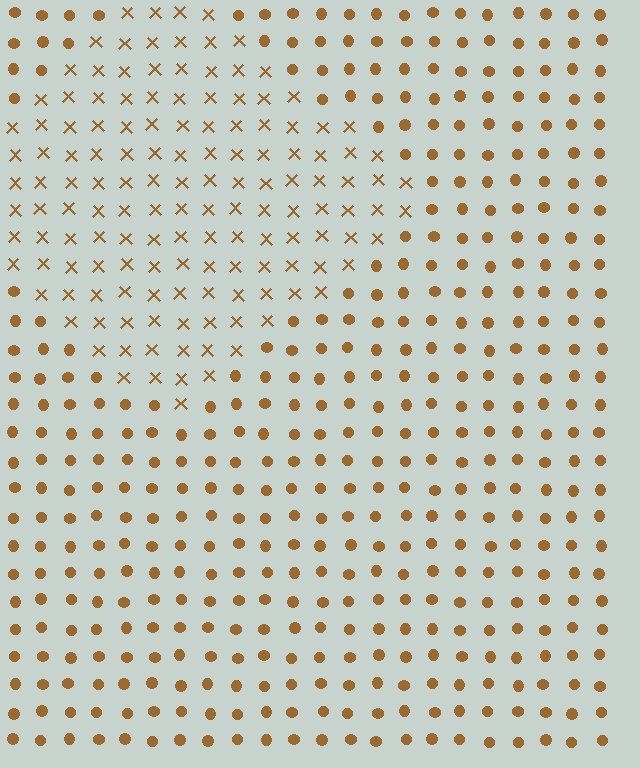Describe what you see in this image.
The image is filled with small brown elements arranged in a uniform grid. A diamond-shaped region contains X marks, while the surrounding area contains circles. The boundary is defined purely by the change in element shape.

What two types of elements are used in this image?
The image uses X marks inside the diamond region and circles outside it.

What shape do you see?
I see a diamond.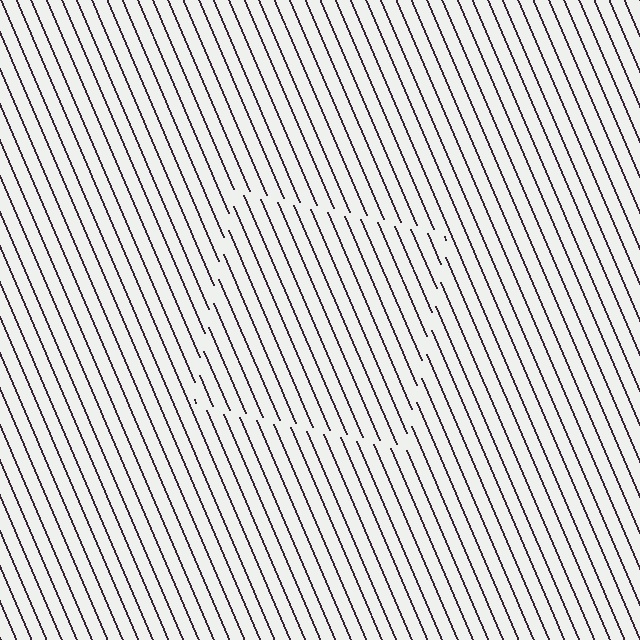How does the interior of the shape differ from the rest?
The interior of the shape contains the same grating, shifted by half a period — the contour is defined by the phase discontinuity where line-ends from the inner and outer gratings abut.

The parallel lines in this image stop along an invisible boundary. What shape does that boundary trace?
An illusory square. The interior of the shape contains the same grating, shifted by half a period — the contour is defined by the phase discontinuity where line-ends from the inner and outer gratings abut.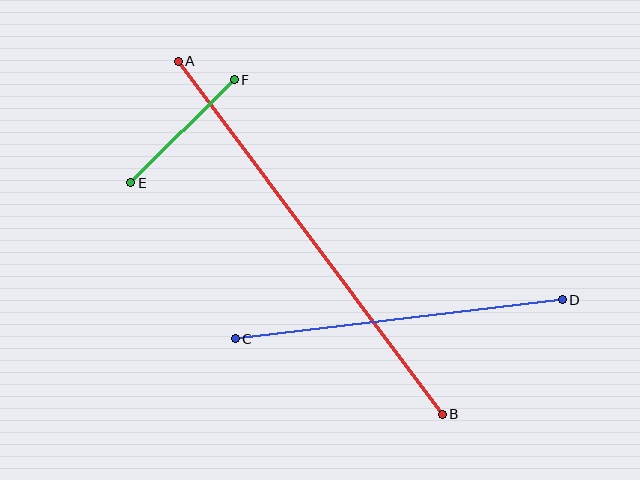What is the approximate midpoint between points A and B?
The midpoint is at approximately (310, 238) pixels.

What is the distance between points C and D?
The distance is approximately 330 pixels.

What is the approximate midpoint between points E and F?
The midpoint is at approximately (182, 131) pixels.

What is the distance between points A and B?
The distance is approximately 441 pixels.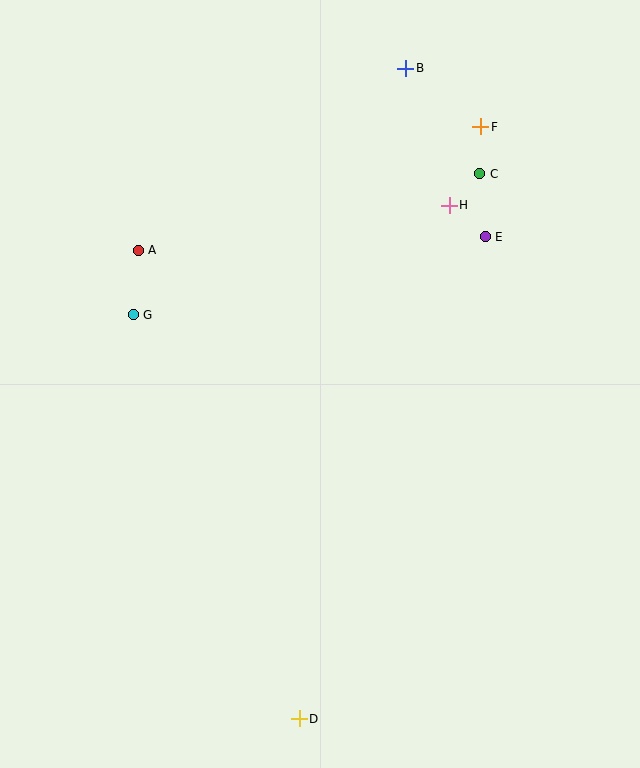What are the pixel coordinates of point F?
Point F is at (481, 127).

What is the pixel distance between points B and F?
The distance between B and F is 95 pixels.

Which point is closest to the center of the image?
Point G at (133, 315) is closest to the center.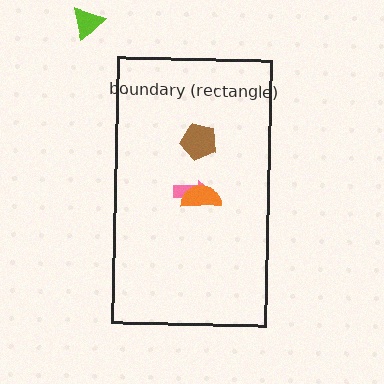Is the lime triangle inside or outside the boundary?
Outside.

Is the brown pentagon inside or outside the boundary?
Inside.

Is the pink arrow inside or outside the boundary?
Inside.